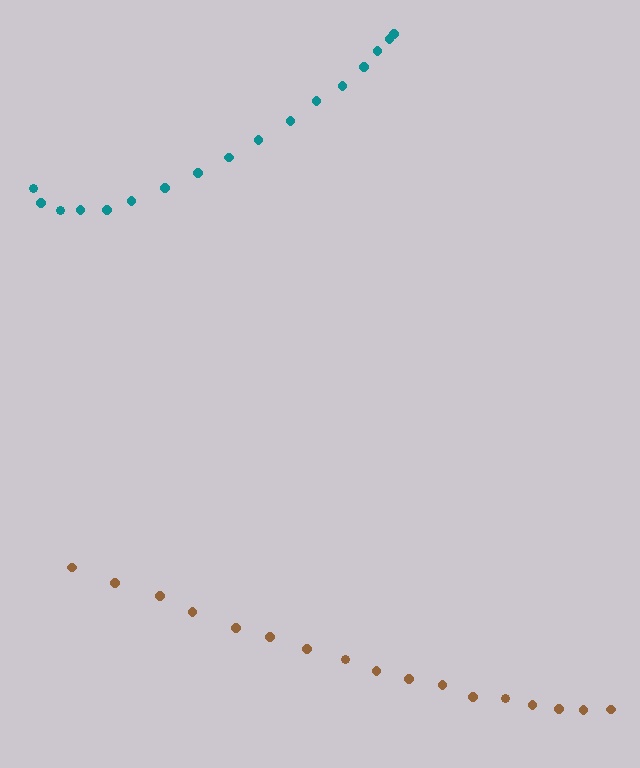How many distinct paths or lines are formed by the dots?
There are 2 distinct paths.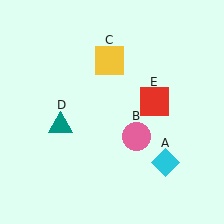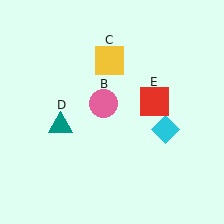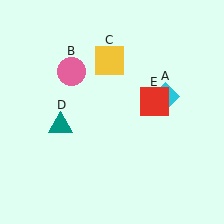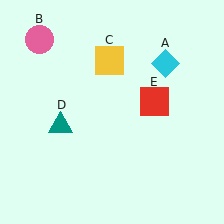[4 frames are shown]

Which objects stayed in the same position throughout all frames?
Yellow square (object C) and teal triangle (object D) and red square (object E) remained stationary.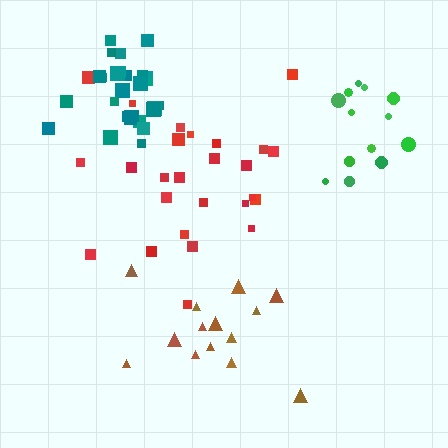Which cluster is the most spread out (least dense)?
Red.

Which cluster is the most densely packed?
Teal.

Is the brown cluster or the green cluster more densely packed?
Green.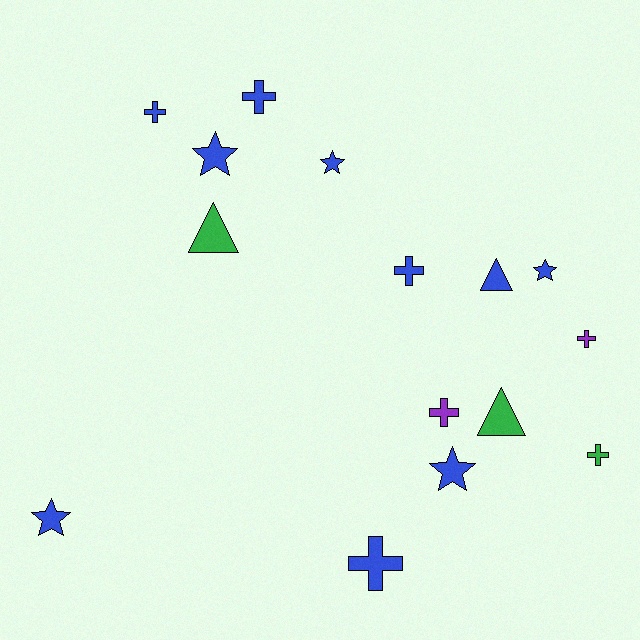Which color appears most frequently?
Blue, with 10 objects.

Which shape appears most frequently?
Cross, with 7 objects.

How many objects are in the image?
There are 15 objects.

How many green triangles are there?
There are 2 green triangles.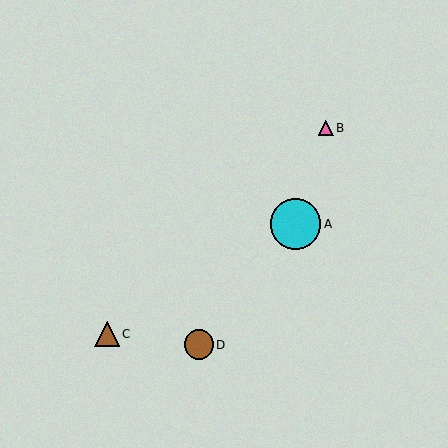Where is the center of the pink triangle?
The center of the pink triangle is at (326, 128).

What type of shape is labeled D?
Shape D is a brown circle.